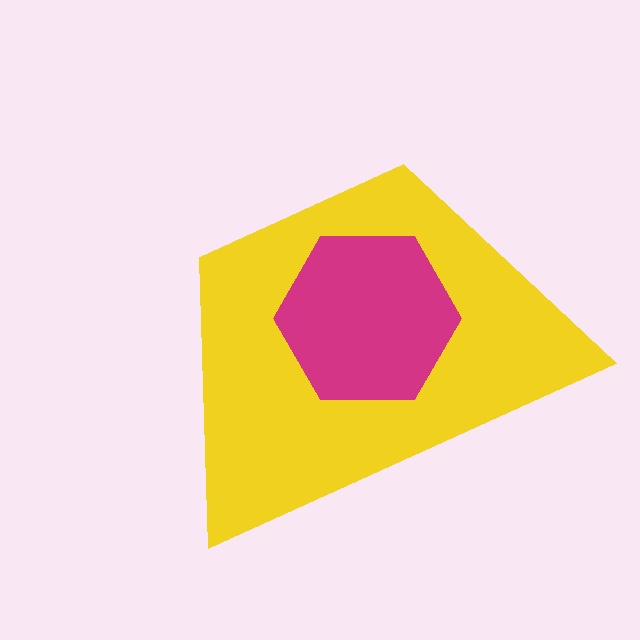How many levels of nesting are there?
2.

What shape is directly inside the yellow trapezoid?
The magenta hexagon.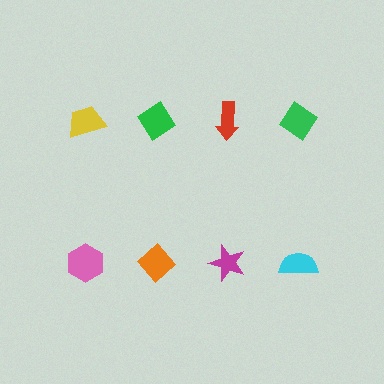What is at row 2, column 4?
A cyan semicircle.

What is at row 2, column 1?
A pink hexagon.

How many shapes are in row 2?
4 shapes.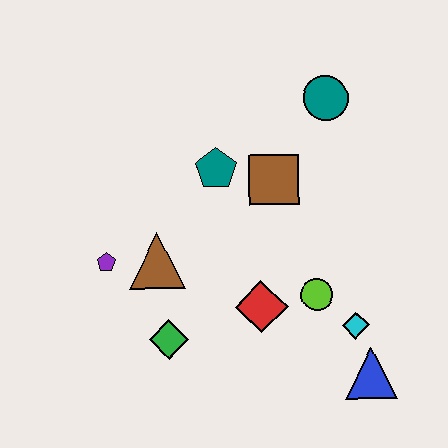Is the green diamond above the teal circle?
No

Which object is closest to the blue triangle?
The cyan diamond is closest to the blue triangle.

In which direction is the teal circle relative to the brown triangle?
The teal circle is to the right of the brown triangle.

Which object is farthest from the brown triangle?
The blue triangle is farthest from the brown triangle.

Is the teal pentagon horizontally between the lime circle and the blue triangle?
No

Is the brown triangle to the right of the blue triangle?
No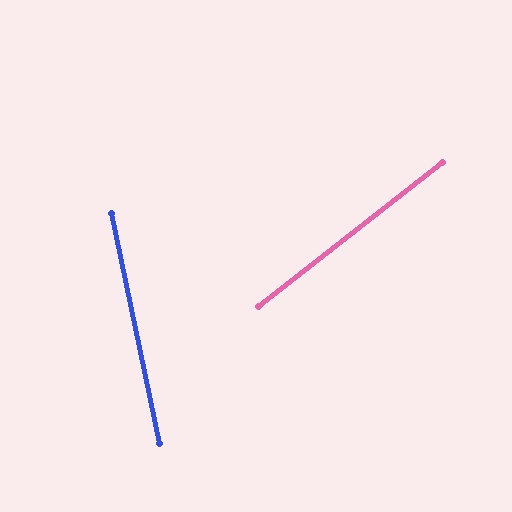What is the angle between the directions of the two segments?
Approximately 64 degrees.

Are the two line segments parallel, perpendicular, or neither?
Neither parallel nor perpendicular — they differ by about 64°.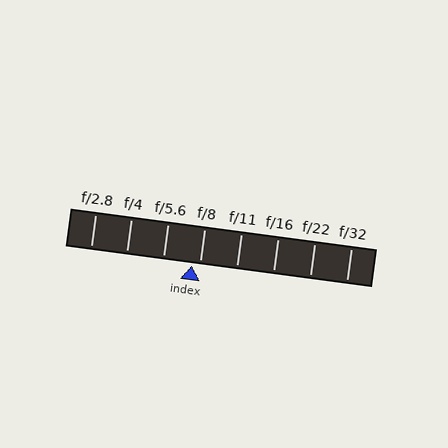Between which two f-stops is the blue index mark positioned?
The index mark is between f/5.6 and f/8.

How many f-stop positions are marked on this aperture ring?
There are 8 f-stop positions marked.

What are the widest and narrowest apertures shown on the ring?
The widest aperture shown is f/2.8 and the narrowest is f/32.